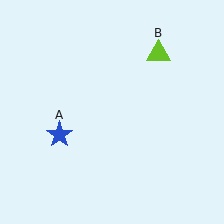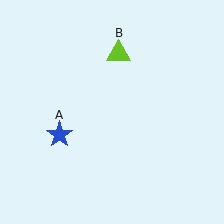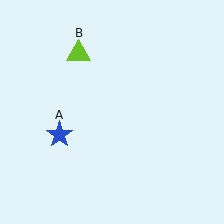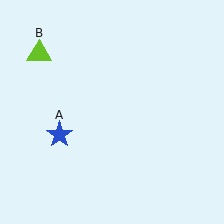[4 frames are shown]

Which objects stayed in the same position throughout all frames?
Blue star (object A) remained stationary.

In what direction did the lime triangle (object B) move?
The lime triangle (object B) moved left.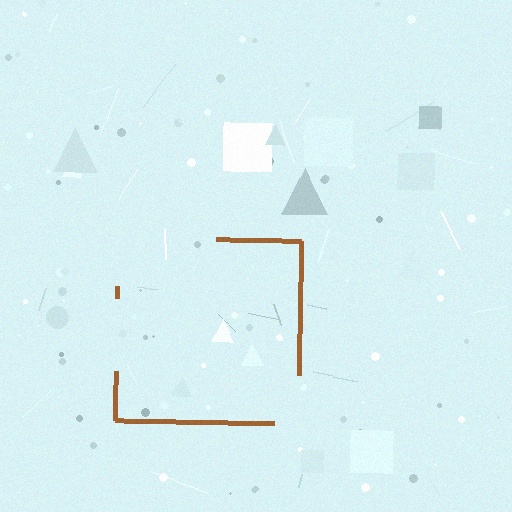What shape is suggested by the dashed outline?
The dashed outline suggests a square.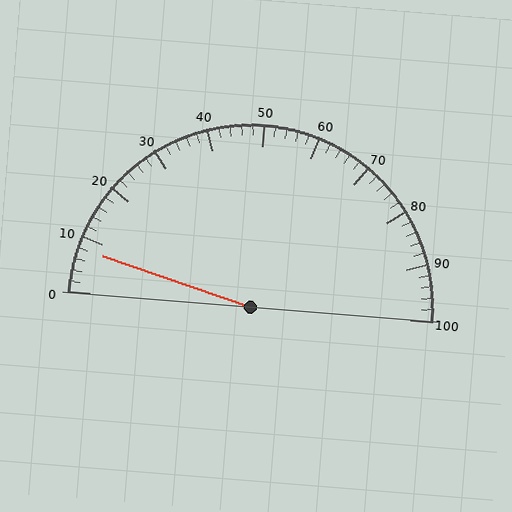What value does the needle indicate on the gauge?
The needle indicates approximately 8.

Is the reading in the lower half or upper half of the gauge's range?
The reading is in the lower half of the range (0 to 100).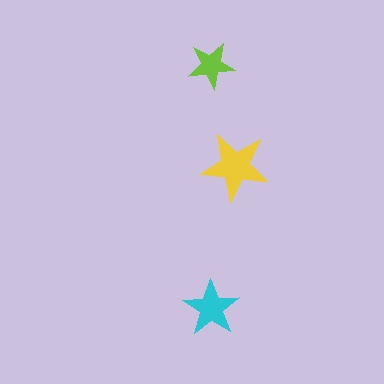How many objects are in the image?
There are 3 objects in the image.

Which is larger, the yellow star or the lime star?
The yellow one.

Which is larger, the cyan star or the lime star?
The cyan one.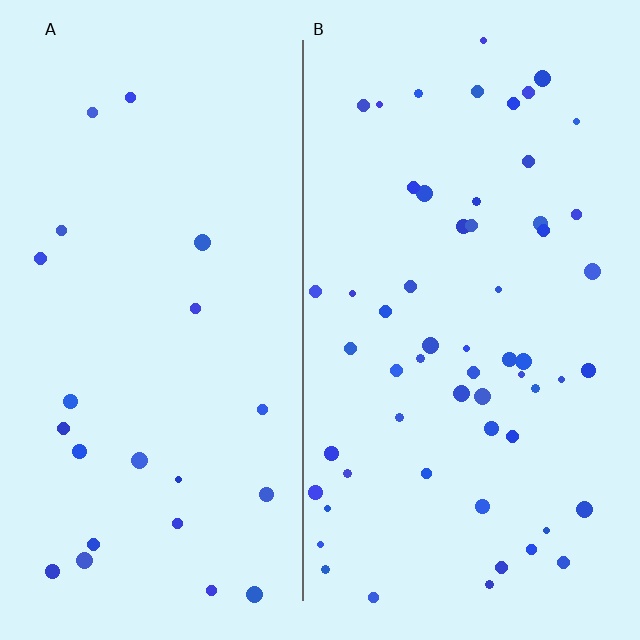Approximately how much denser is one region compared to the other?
Approximately 2.6× — region B over region A.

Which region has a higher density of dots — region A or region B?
B (the right).